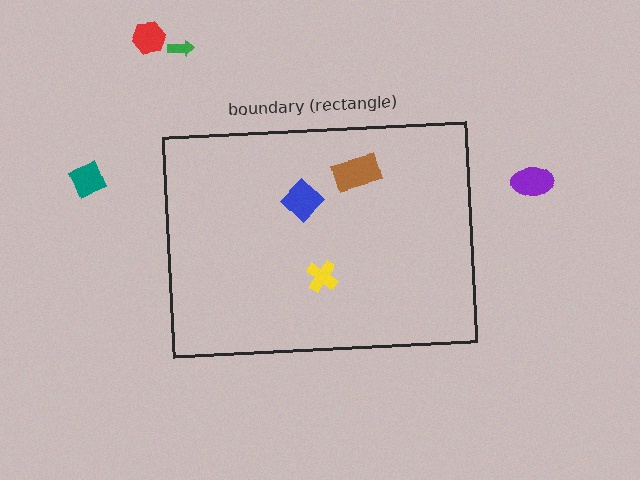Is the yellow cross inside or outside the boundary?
Inside.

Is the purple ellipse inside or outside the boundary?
Outside.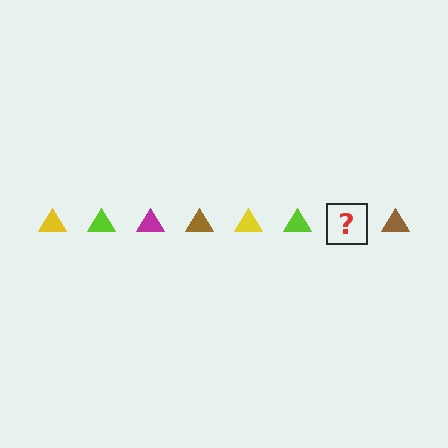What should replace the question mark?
The question mark should be replaced with a magenta triangle.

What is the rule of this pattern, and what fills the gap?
The rule is that the pattern cycles through yellow, lime, magenta, brown triangles. The gap should be filled with a magenta triangle.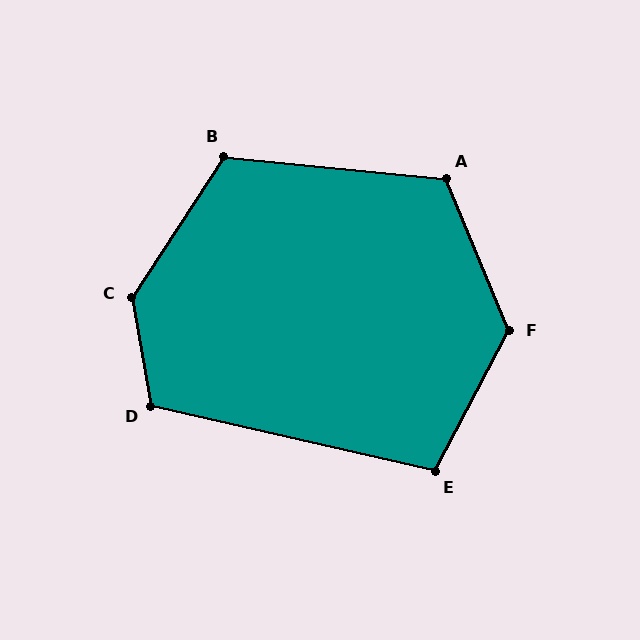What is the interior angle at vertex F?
Approximately 130 degrees (obtuse).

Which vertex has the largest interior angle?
C, at approximately 137 degrees.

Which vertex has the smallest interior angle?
E, at approximately 105 degrees.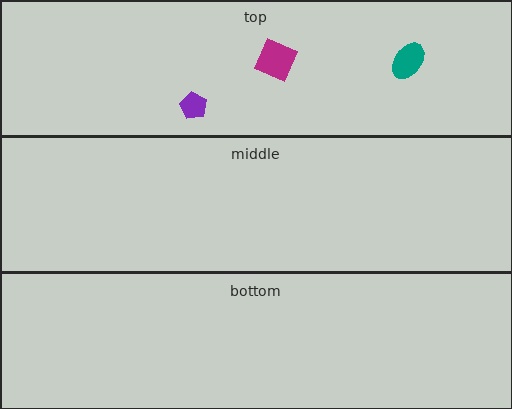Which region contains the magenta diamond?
The top region.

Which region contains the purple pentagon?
The top region.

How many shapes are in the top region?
3.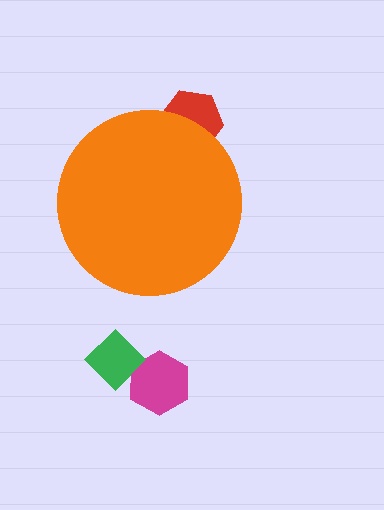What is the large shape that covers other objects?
An orange circle.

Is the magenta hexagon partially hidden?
No, the magenta hexagon is fully visible.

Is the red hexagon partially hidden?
Yes, the red hexagon is partially hidden behind the orange circle.